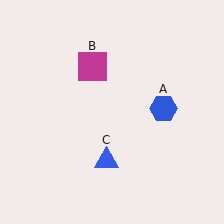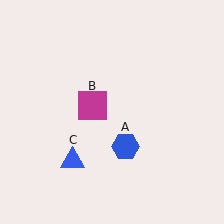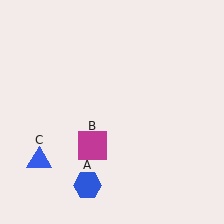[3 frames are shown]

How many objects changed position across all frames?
3 objects changed position: blue hexagon (object A), magenta square (object B), blue triangle (object C).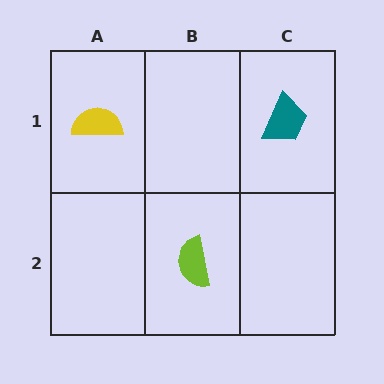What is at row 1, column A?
A yellow semicircle.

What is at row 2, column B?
A lime semicircle.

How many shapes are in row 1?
2 shapes.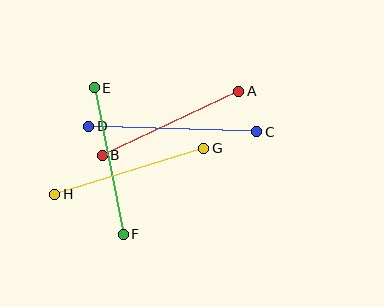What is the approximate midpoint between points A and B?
The midpoint is at approximately (170, 123) pixels.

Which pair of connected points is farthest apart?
Points C and D are farthest apart.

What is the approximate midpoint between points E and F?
The midpoint is at approximately (109, 161) pixels.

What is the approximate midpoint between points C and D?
The midpoint is at approximately (173, 129) pixels.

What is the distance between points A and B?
The distance is approximately 151 pixels.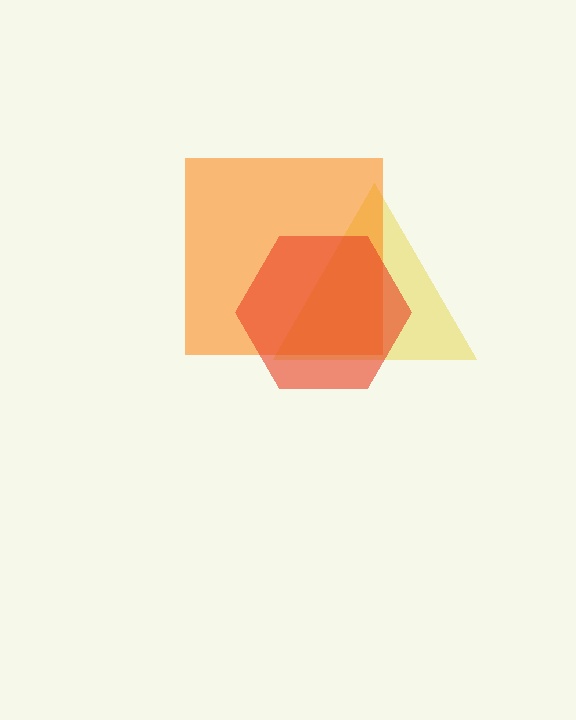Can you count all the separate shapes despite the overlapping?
Yes, there are 3 separate shapes.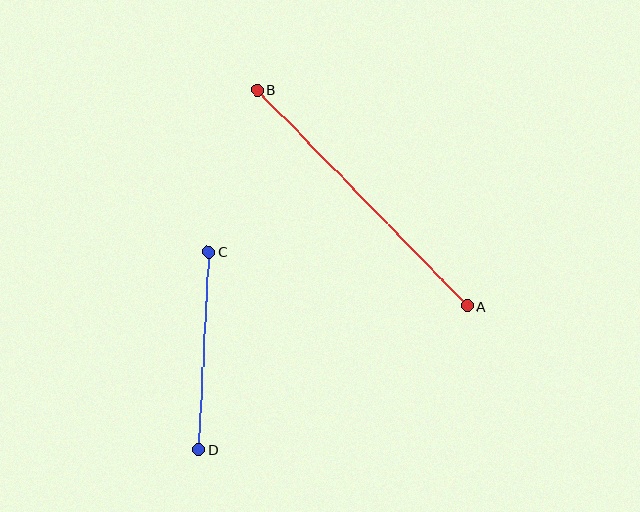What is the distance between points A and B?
The distance is approximately 302 pixels.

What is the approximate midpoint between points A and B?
The midpoint is at approximately (362, 198) pixels.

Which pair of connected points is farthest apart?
Points A and B are farthest apart.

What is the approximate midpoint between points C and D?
The midpoint is at approximately (204, 351) pixels.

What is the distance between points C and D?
The distance is approximately 198 pixels.